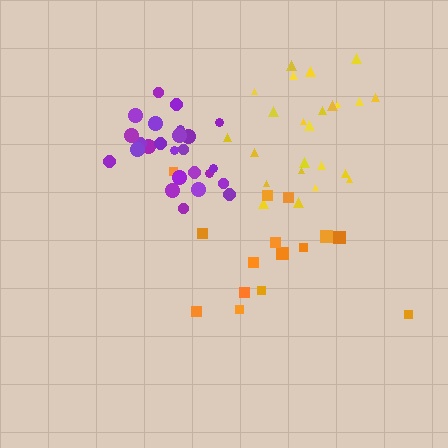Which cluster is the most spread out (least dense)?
Orange.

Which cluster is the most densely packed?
Purple.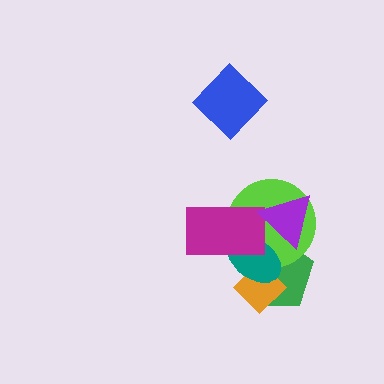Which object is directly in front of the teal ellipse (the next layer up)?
The magenta rectangle is directly in front of the teal ellipse.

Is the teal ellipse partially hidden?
Yes, it is partially covered by another shape.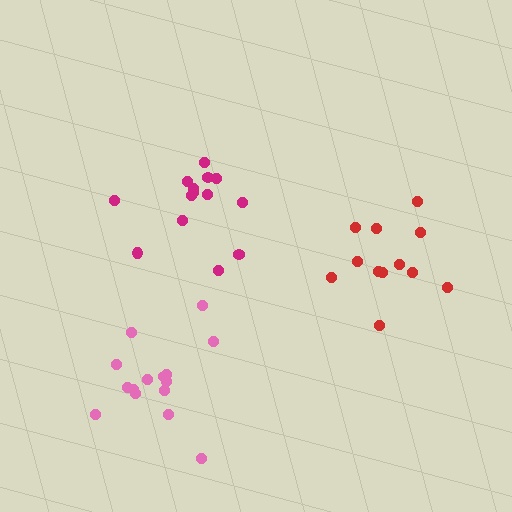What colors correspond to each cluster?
The clusters are colored: magenta, red, pink.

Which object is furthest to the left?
The pink cluster is leftmost.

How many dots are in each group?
Group 1: 14 dots, Group 2: 12 dots, Group 3: 15 dots (41 total).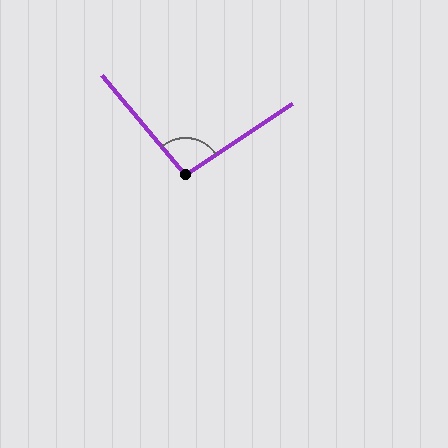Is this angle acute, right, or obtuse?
It is obtuse.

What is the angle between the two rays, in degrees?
Approximately 96 degrees.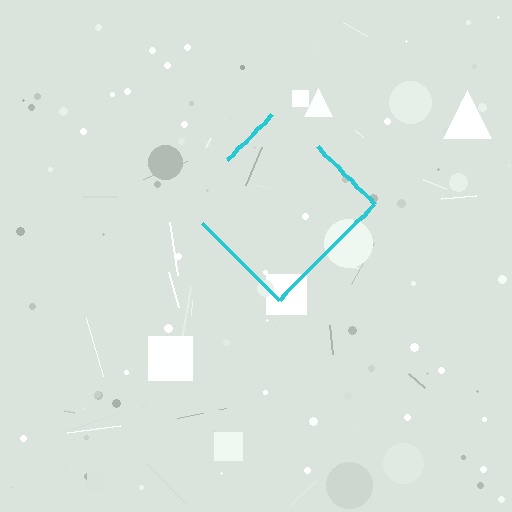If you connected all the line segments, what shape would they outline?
They would outline a diamond.